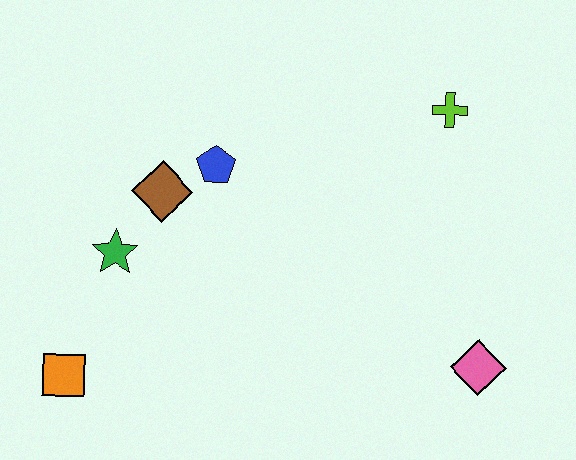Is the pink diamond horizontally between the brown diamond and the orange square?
No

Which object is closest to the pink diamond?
The lime cross is closest to the pink diamond.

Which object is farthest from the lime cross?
The orange square is farthest from the lime cross.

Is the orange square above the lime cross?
No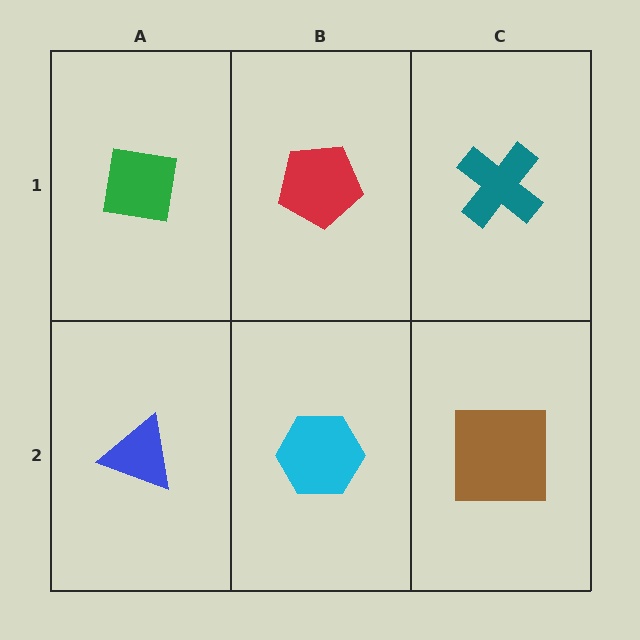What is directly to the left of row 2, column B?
A blue triangle.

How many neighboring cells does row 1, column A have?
2.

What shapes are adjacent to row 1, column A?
A blue triangle (row 2, column A), a red pentagon (row 1, column B).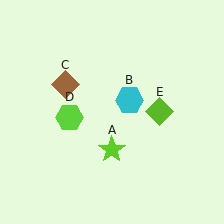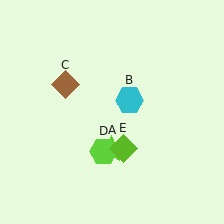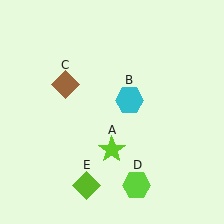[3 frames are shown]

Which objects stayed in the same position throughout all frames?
Lime star (object A) and cyan hexagon (object B) and brown diamond (object C) remained stationary.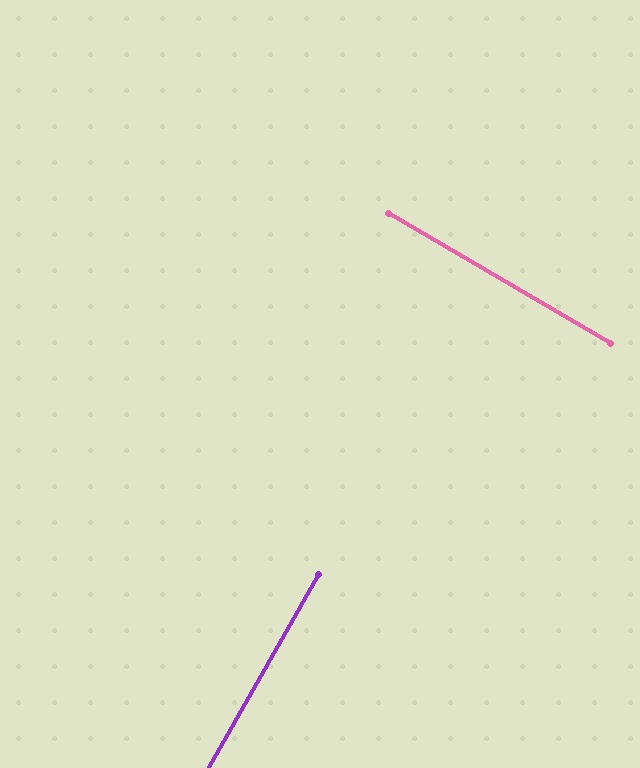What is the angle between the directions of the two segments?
Approximately 89 degrees.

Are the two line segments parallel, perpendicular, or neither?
Perpendicular — they meet at approximately 89°.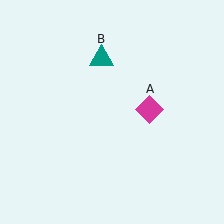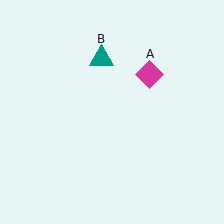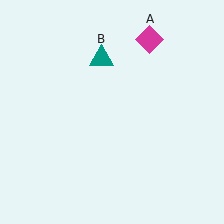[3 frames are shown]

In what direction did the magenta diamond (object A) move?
The magenta diamond (object A) moved up.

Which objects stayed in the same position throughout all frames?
Teal triangle (object B) remained stationary.